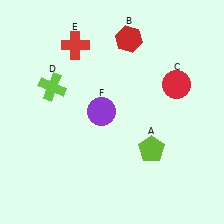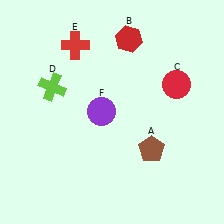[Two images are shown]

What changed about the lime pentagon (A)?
In Image 1, A is lime. In Image 2, it changed to brown.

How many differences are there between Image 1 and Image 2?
There is 1 difference between the two images.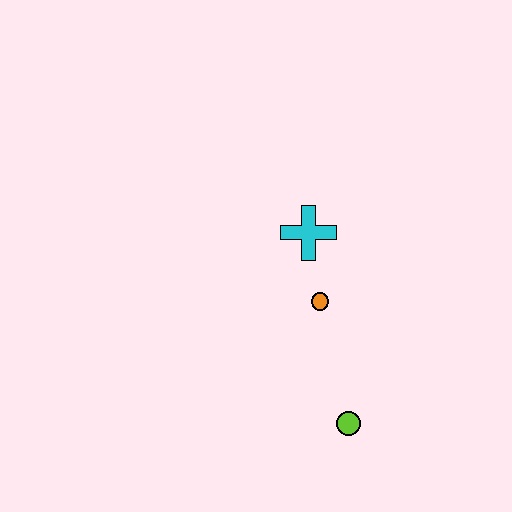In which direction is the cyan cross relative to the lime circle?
The cyan cross is above the lime circle.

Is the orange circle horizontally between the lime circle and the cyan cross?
Yes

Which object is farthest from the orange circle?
The lime circle is farthest from the orange circle.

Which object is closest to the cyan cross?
The orange circle is closest to the cyan cross.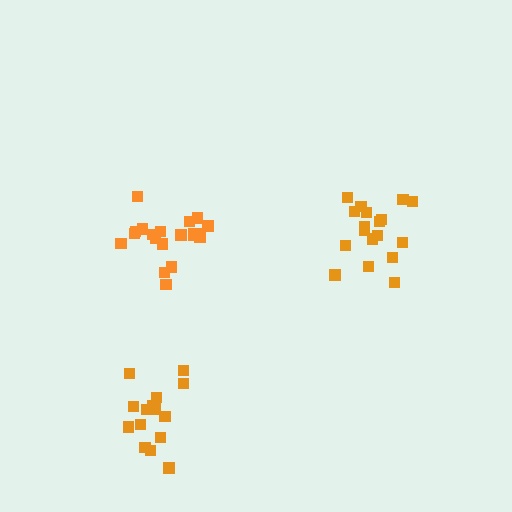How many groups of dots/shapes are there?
There are 3 groups.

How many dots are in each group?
Group 1: 18 dots, Group 2: 15 dots, Group 3: 20 dots (53 total).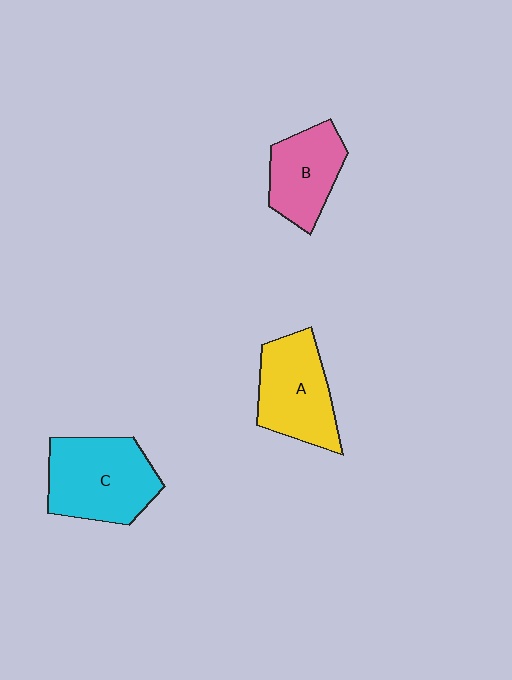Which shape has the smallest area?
Shape B (pink).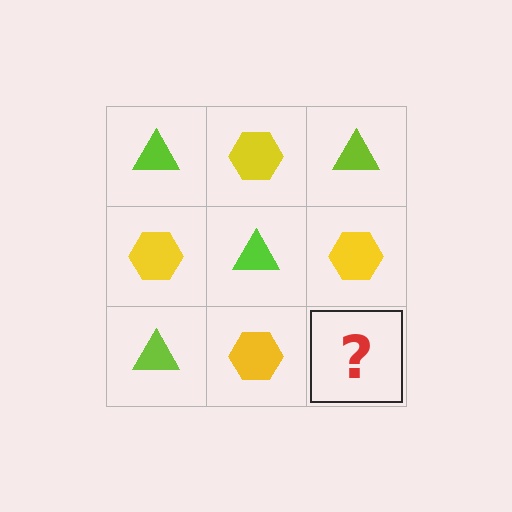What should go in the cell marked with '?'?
The missing cell should contain a lime triangle.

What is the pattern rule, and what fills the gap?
The rule is that it alternates lime triangle and yellow hexagon in a checkerboard pattern. The gap should be filled with a lime triangle.